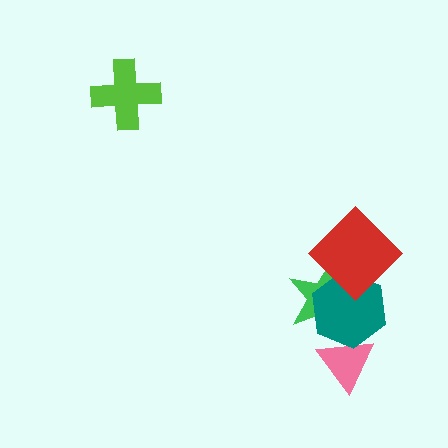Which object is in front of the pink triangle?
The teal hexagon is in front of the pink triangle.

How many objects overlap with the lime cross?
0 objects overlap with the lime cross.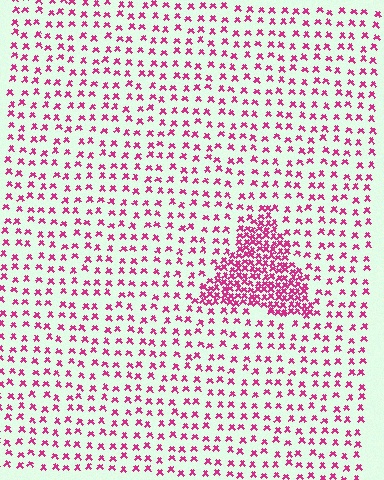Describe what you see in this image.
The image contains small magenta elements arranged at two different densities. A triangle-shaped region is visible where the elements are more densely packed than the surrounding area.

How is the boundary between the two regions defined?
The boundary is defined by a change in element density (approximately 3.0x ratio). All elements are the same color, size, and shape.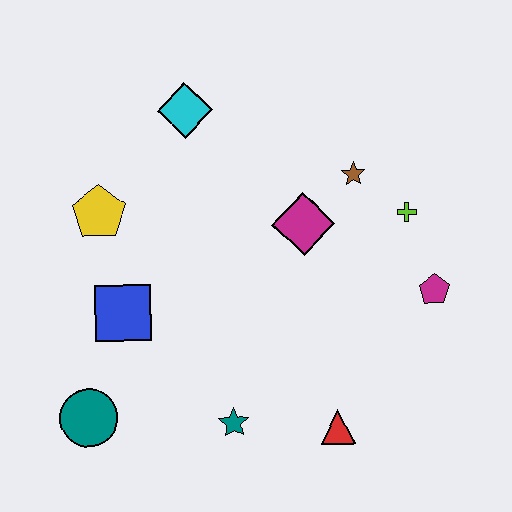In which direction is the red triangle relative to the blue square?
The red triangle is to the right of the blue square.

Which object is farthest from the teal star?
The cyan diamond is farthest from the teal star.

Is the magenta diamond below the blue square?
No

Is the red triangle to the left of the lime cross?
Yes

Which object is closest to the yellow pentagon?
The blue square is closest to the yellow pentagon.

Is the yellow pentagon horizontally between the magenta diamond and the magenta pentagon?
No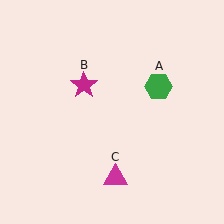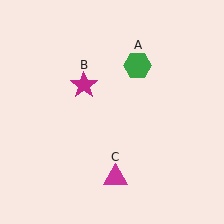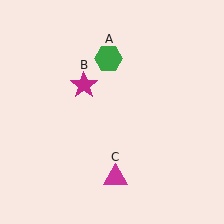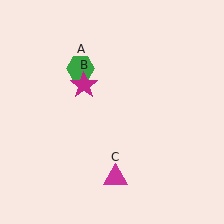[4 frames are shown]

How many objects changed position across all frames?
1 object changed position: green hexagon (object A).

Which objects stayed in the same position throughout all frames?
Magenta star (object B) and magenta triangle (object C) remained stationary.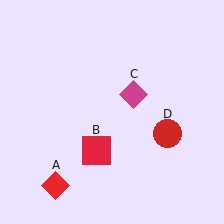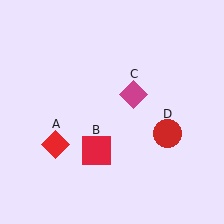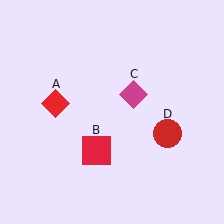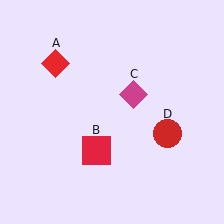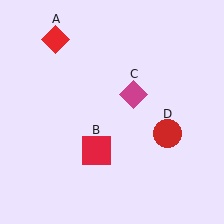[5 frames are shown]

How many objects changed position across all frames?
1 object changed position: red diamond (object A).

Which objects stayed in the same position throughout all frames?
Red square (object B) and magenta diamond (object C) and red circle (object D) remained stationary.